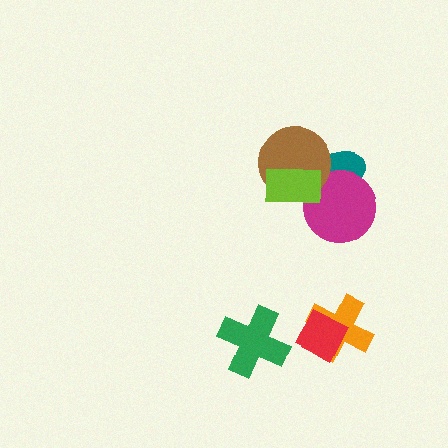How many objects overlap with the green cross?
0 objects overlap with the green cross.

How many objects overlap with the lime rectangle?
3 objects overlap with the lime rectangle.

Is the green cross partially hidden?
No, no other shape covers it.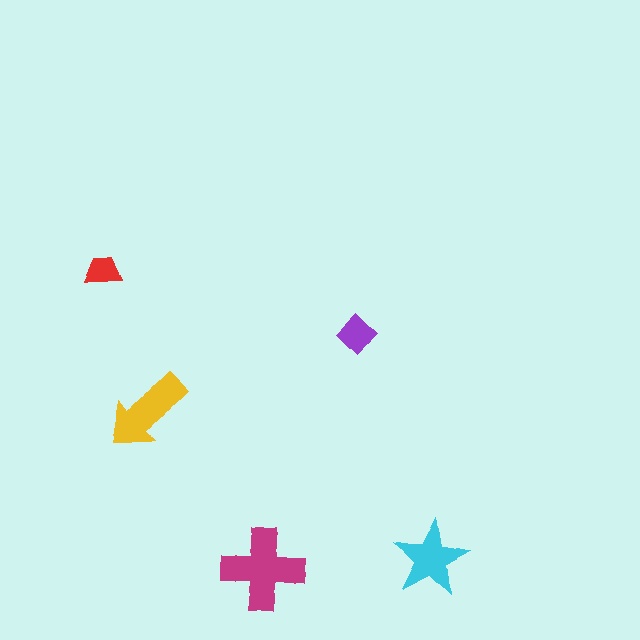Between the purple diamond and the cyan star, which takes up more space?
The cyan star.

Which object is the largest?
The magenta cross.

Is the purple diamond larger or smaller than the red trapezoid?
Larger.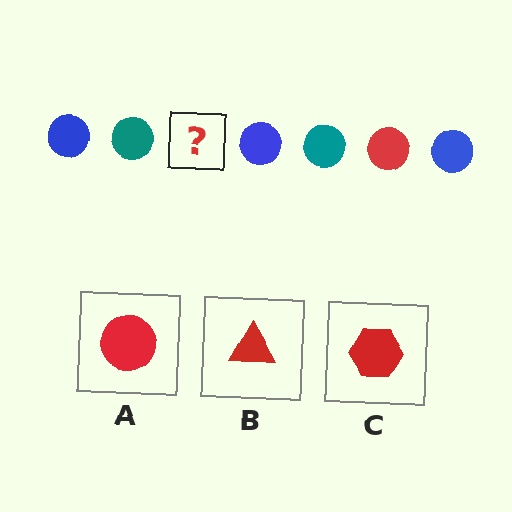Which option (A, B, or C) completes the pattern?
A.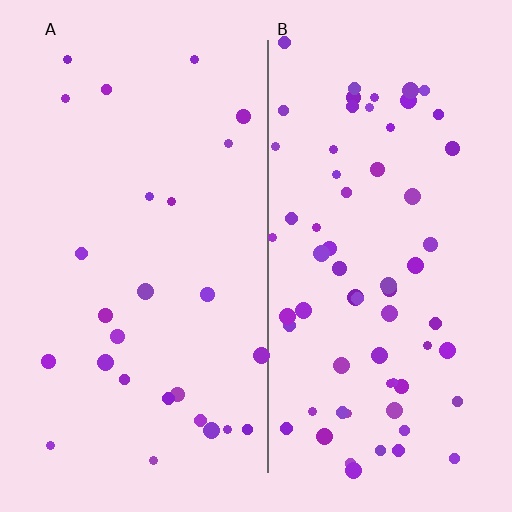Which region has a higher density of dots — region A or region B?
B (the right).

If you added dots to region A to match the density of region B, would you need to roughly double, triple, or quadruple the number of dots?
Approximately double.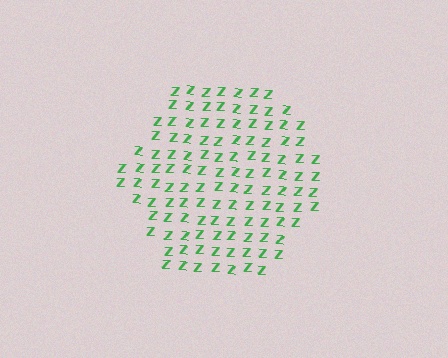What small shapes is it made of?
It is made of small letter Z's.